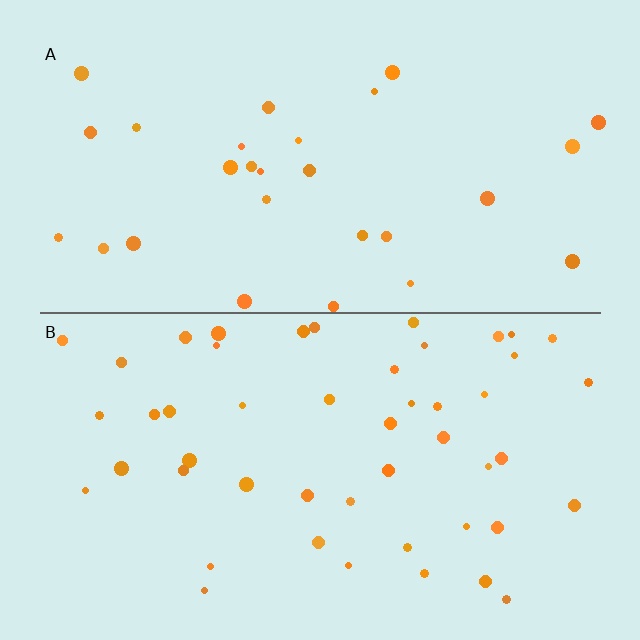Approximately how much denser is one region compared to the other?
Approximately 1.7× — region B over region A.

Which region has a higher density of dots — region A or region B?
B (the bottom).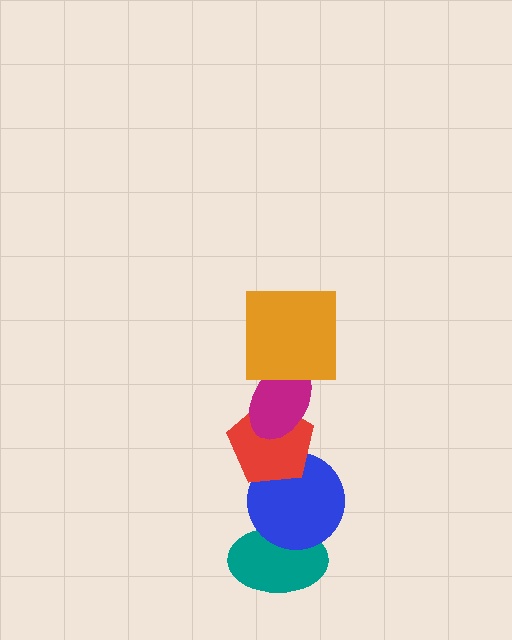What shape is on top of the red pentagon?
The magenta ellipse is on top of the red pentagon.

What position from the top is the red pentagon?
The red pentagon is 3rd from the top.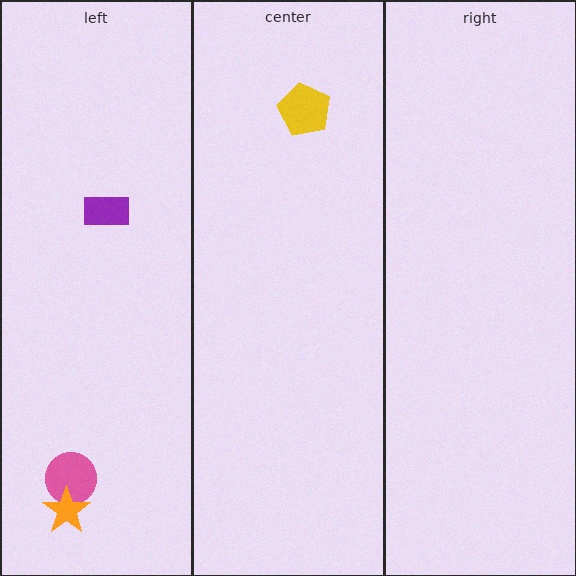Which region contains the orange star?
The left region.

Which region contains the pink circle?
The left region.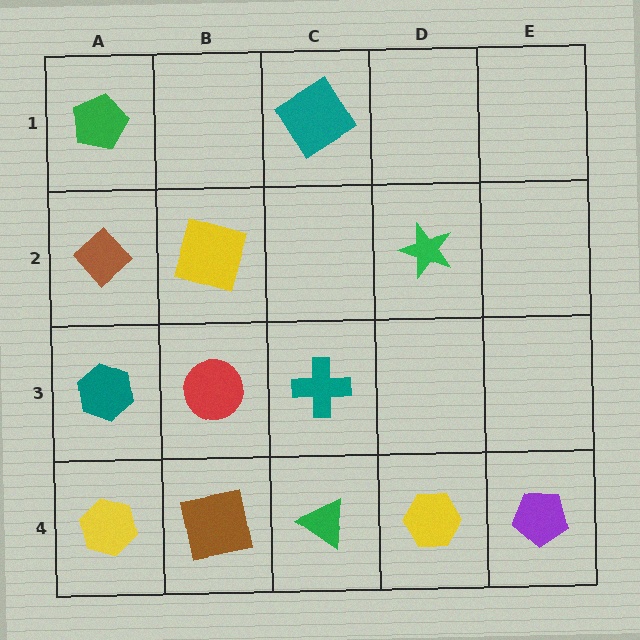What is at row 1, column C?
A teal diamond.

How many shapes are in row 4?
5 shapes.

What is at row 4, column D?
A yellow hexagon.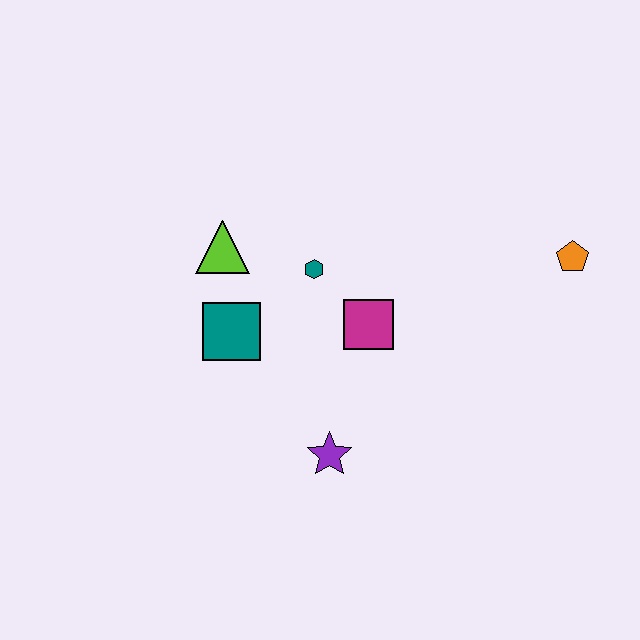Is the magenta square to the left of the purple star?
No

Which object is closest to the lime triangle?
The teal square is closest to the lime triangle.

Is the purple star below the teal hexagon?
Yes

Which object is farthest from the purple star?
The orange pentagon is farthest from the purple star.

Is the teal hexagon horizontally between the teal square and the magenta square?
Yes